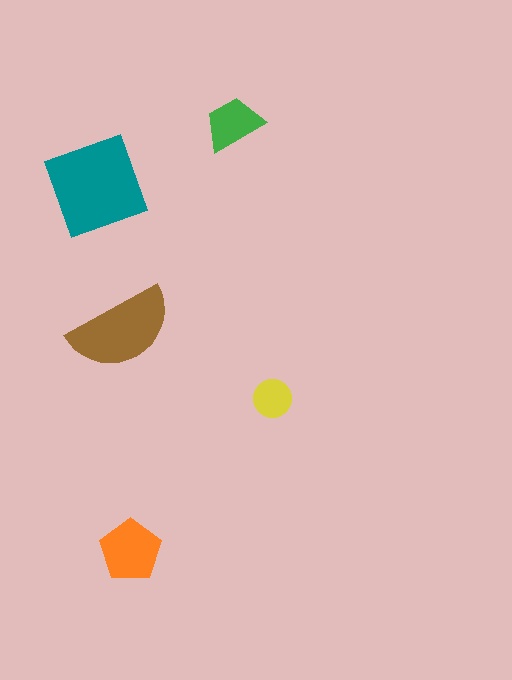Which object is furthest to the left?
The teal diamond is leftmost.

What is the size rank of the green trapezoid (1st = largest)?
4th.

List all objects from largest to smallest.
The teal diamond, the brown semicircle, the orange pentagon, the green trapezoid, the yellow circle.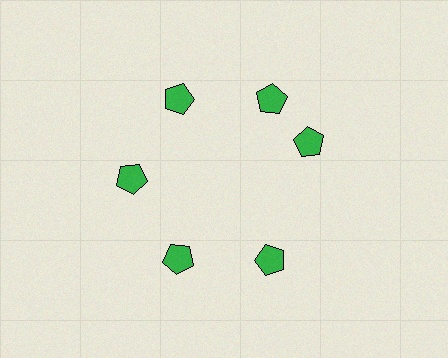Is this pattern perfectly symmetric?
No. The 6 green pentagons are arranged in a ring, but one element near the 3 o'clock position is rotated out of alignment along the ring, breaking the 6-fold rotational symmetry.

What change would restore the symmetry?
The symmetry would be restored by rotating it back into even spacing with its neighbors so that all 6 pentagons sit at equal angles and equal distance from the center.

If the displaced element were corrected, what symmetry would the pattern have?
It would have 6-fold rotational symmetry — the pattern would map onto itself every 60 degrees.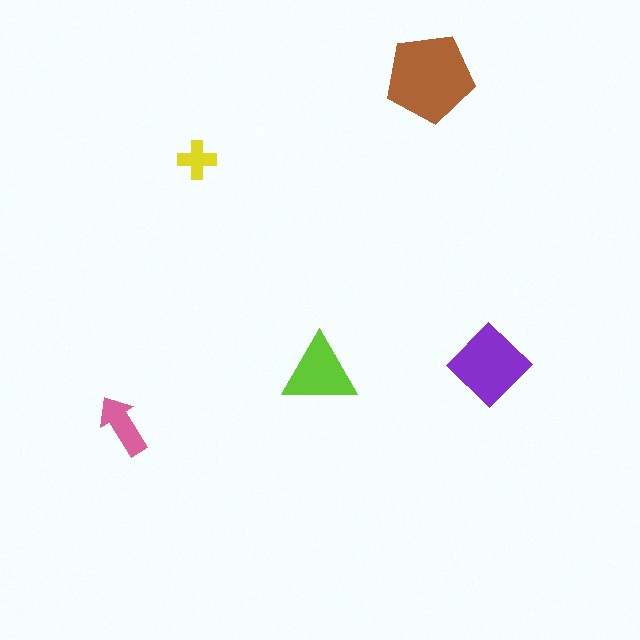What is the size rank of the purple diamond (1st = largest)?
2nd.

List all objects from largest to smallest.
The brown pentagon, the purple diamond, the lime triangle, the pink arrow, the yellow cross.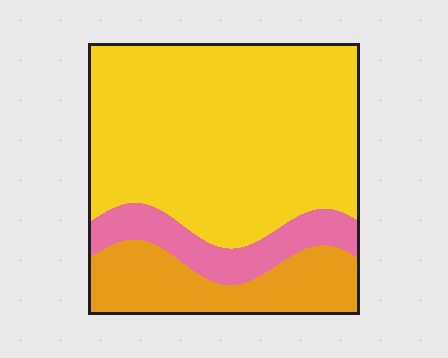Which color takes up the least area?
Pink, at roughly 15%.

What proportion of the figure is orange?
Orange takes up about one fifth (1/5) of the figure.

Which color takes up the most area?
Yellow, at roughly 65%.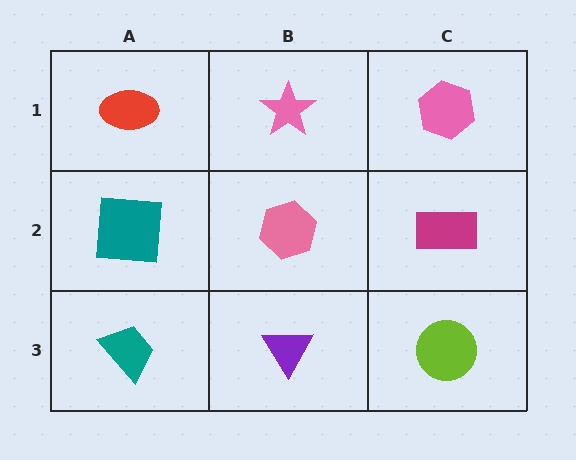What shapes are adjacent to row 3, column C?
A magenta rectangle (row 2, column C), a purple triangle (row 3, column B).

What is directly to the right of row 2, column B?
A magenta rectangle.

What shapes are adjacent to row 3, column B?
A pink hexagon (row 2, column B), a teal trapezoid (row 3, column A), a lime circle (row 3, column C).